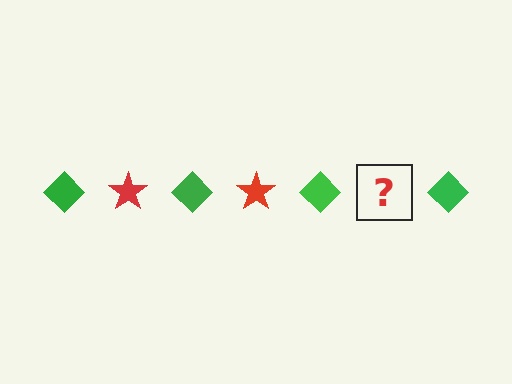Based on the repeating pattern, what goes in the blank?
The blank should be a red star.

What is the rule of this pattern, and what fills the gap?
The rule is that the pattern alternates between green diamond and red star. The gap should be filled with a red star.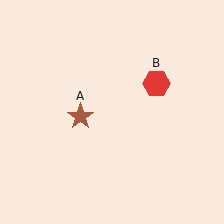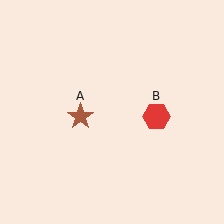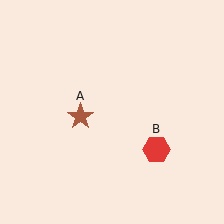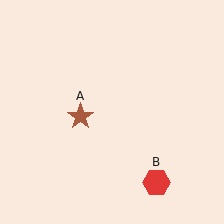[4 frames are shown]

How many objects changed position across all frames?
1 object changed position: red hexagon (object B).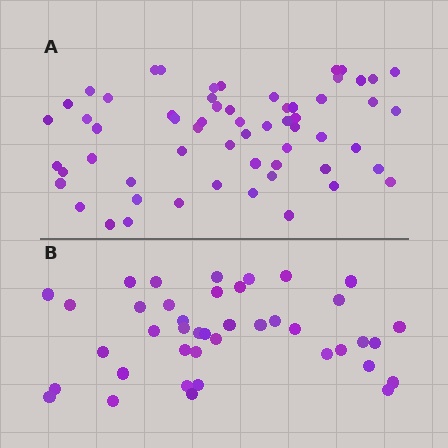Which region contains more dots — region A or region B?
Region A (the top region) has more dots.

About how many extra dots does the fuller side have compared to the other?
Region A has approximately 20 more dots than region B.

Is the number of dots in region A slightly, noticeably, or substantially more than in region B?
Region A has substantially more. The ratio is roughly 1.5 to 1.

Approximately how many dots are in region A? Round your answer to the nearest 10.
About 60 dots.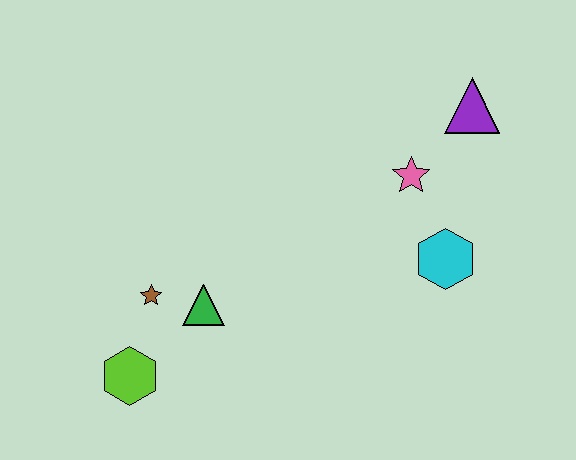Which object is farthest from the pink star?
The lime hexagon is farthest from the pink star.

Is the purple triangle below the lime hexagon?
No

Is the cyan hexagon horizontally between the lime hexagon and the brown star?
No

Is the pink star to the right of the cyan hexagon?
No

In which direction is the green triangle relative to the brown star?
The green triangle is to the right of the brown star.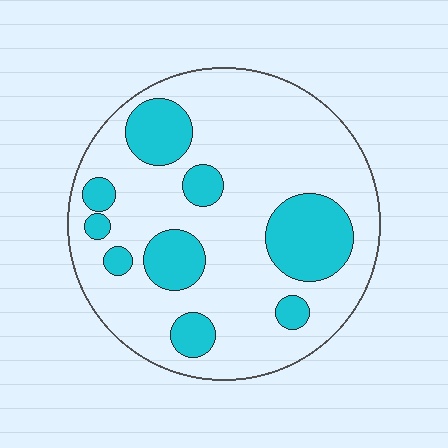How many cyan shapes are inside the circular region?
9.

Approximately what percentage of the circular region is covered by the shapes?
Approximately 25%.